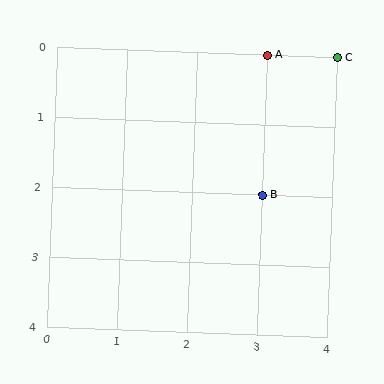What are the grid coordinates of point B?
Point B is at grid coordinates (3, 2).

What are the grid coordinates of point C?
Point C is at grid coordinates (4, 0).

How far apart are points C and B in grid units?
Points C and B are 1 column and 2 rows apart (about 2.2 grid units diagonally).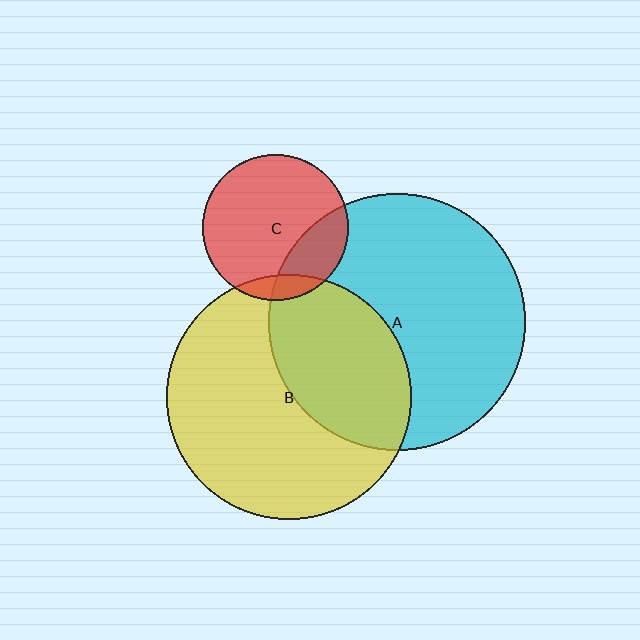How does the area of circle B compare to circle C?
Approximately 2.8 times.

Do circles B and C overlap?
Yes.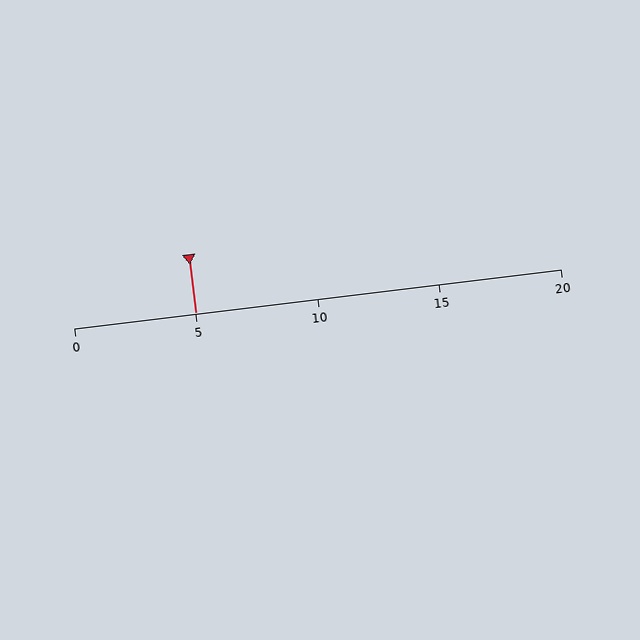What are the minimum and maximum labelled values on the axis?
The axis runs from 0 to 20.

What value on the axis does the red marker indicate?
The marker indicates approximately 5.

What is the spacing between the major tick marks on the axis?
The major ticks are spaced 5 apart.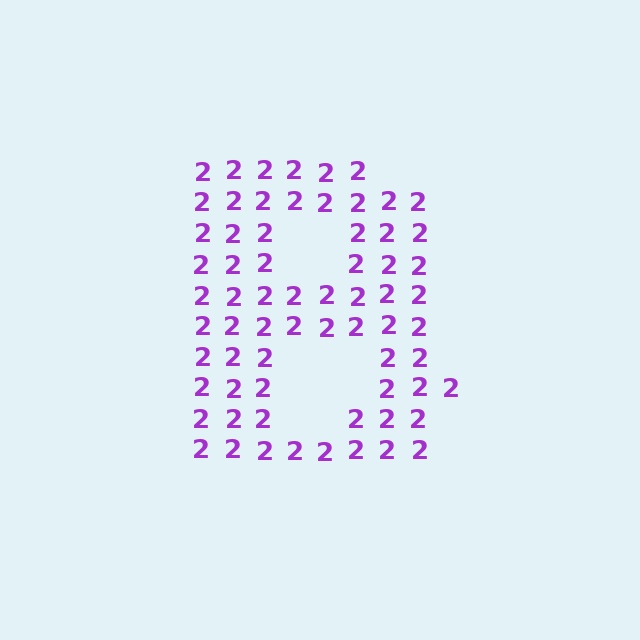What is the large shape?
The large shape is the letter B.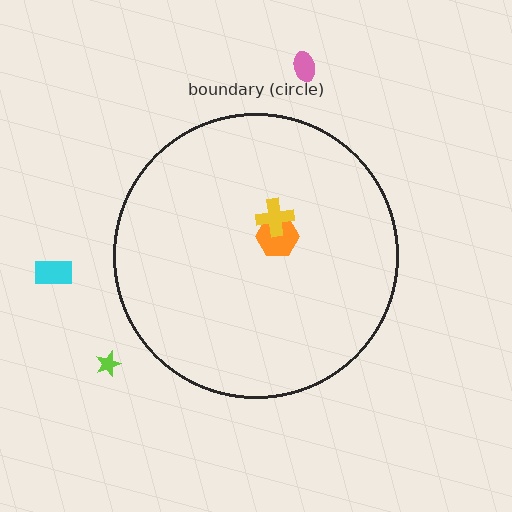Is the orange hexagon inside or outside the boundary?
Inside.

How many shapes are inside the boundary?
2 inside, 3 outside.